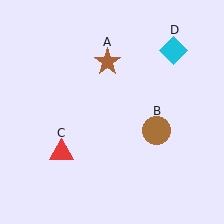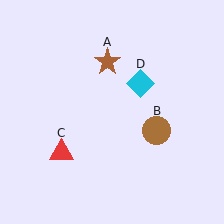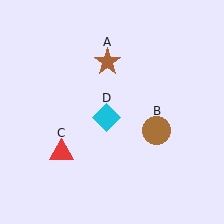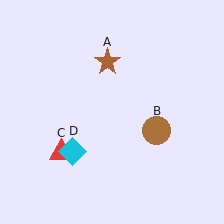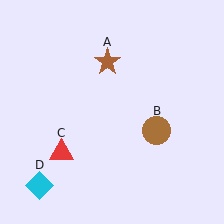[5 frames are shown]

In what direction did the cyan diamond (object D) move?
The cyan diamond (object D) moved down and to the left.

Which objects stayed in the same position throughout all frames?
Brown star (object A) and brown circle (object B) and red triangle (object C) remained stationary.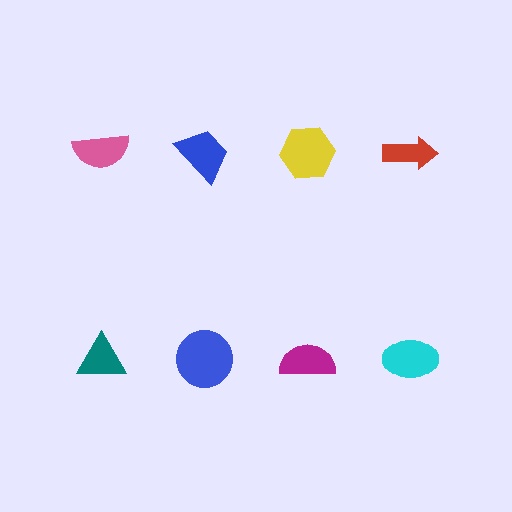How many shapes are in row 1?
4 shapes.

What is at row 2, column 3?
A magenta semicircle.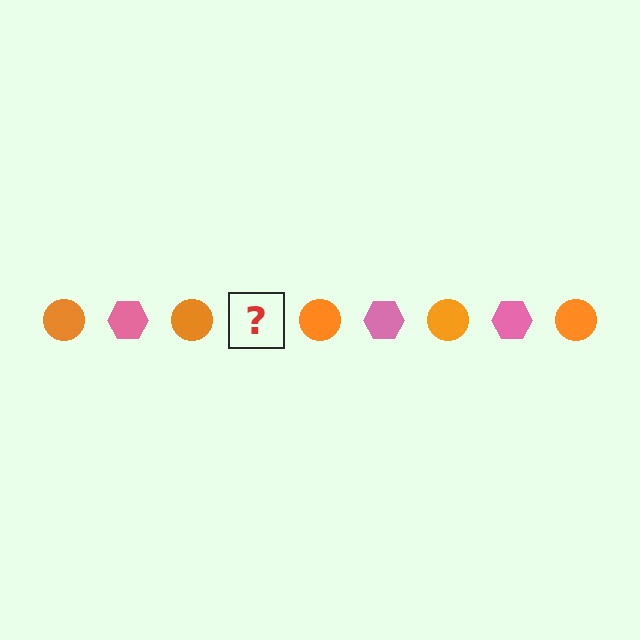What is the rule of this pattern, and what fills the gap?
The rule is that the pattern alternates between orange circle and pink hexagon. The gap should be filled with a pink hexagon.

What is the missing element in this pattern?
The missing element is a pink hexagon.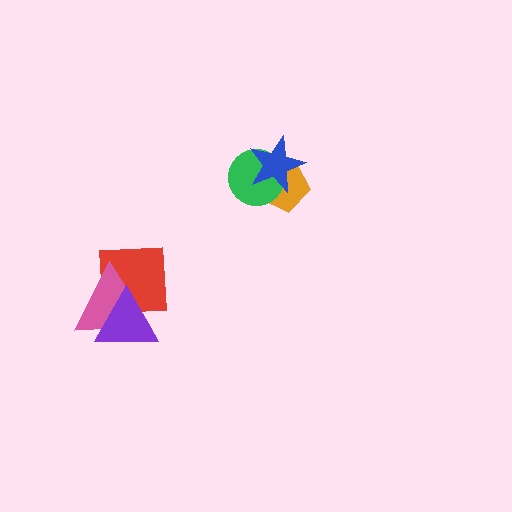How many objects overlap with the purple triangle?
2 objects overlap with the purple triangle.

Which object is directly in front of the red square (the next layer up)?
The pink triangle is directly in front of the red square.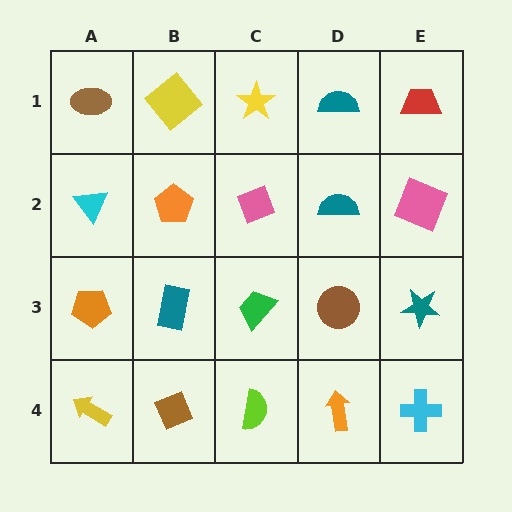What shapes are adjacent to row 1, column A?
A cyan triangle (row 2, column A), a yellow diamond (row 1, column B).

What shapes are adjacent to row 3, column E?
A pink square (row 2, column E), a cyan cross (row 4, column E), a brown circle (row 3, column D).